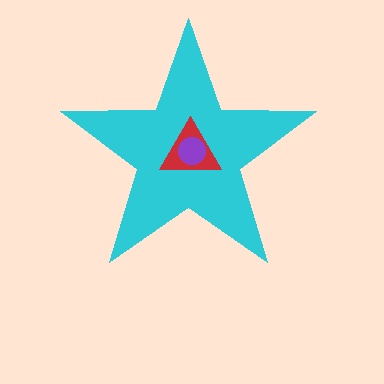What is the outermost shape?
The cyan star.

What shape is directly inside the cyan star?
The red triangle.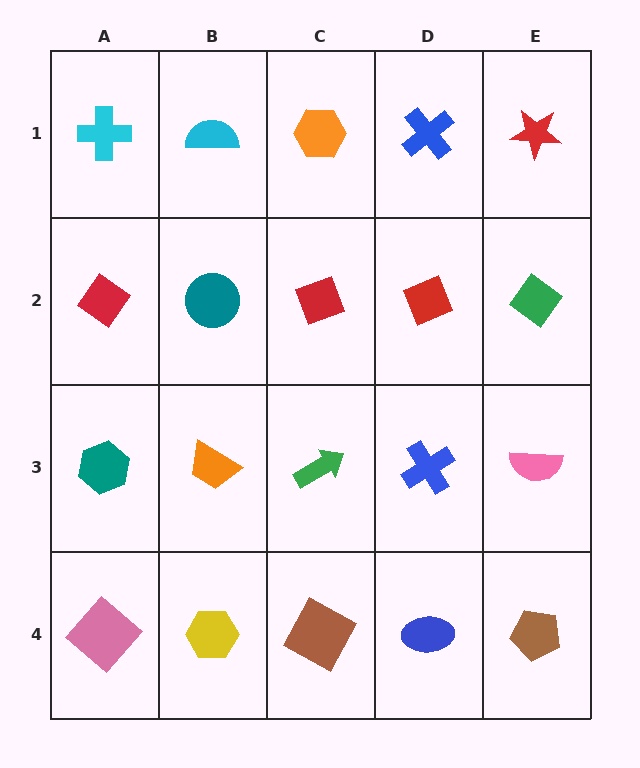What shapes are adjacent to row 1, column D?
A red diamond (row 2, column D), an orange hexagon (row 1, column C), a red star (row 1, column E).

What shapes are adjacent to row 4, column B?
An orange trapezoid (row 3, column B), a pink diamond (row 4, column A), a brown square (row 4, column C).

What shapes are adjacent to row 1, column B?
A teal circle (row 2, column B), a cyan cross (row 1, column A), an orange hexagon (row 1, column C).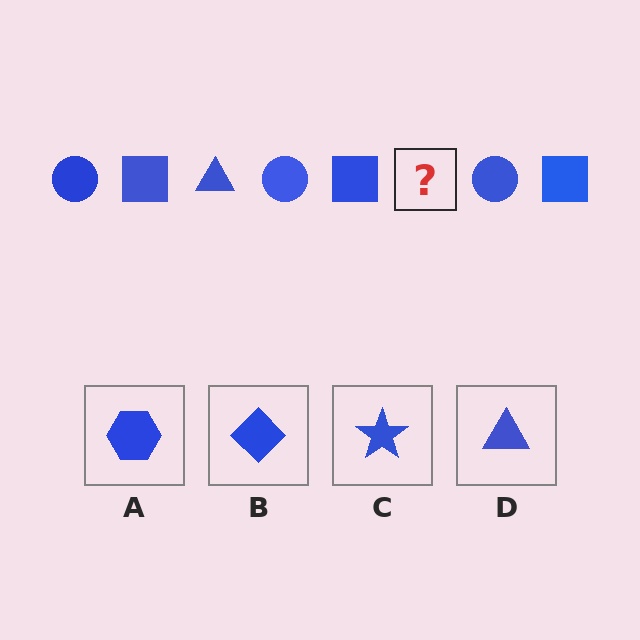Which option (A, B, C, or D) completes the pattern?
D.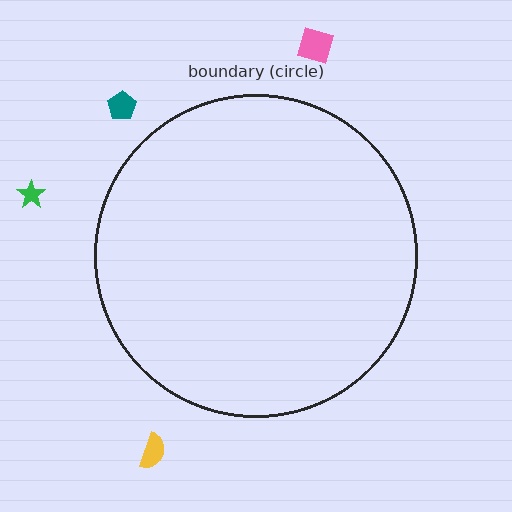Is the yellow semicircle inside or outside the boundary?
Outside.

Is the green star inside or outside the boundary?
Outside.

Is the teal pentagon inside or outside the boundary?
Outside.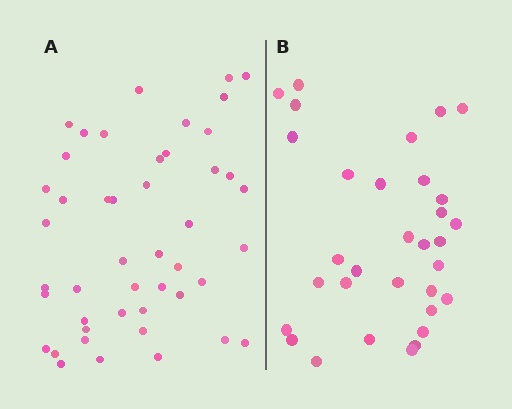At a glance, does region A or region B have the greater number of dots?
Region A (the left region) has more dots.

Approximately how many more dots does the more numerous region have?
Region A has approximately 15 more dots than region B.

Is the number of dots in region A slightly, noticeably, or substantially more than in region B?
Region A has noticeably more, but not dramatically so. The ratio is roughly 1.4 to 1.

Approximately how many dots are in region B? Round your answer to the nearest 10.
About 30 dots. (The exact count is 32, which rounds to 30.)